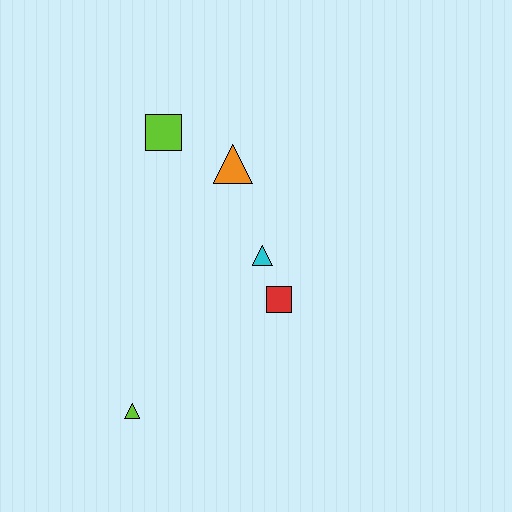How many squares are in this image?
There are 2 squares.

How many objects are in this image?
There are 5 objects.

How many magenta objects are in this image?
There are no magenta objects.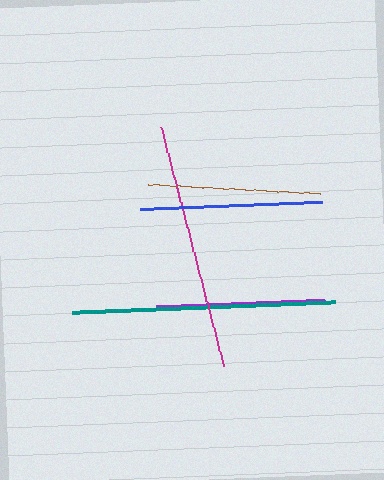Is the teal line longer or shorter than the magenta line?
The teal line is longer than the magenta line.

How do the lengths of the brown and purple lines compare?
The brown and purple lines are approximately the same length.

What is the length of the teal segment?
The teal segment is approximately 262 pixels long.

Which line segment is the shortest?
The purple line is the shortest at approximately 169 pixels.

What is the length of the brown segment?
The brown segment is approximately 172 pixels long.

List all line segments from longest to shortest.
From longest to shortest: teal, magenta, blue, brown, purple.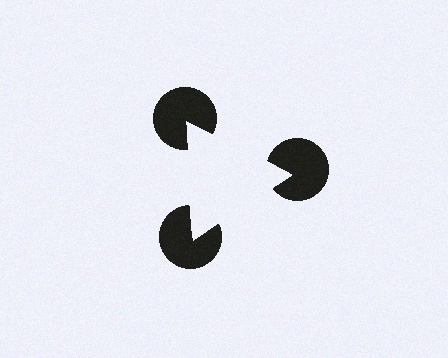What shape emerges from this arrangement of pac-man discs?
An illusory triangle — its edges are inferred from the aligned wedge cuts in the pac-man discs, not physically drawn.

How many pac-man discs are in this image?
There are 3 — one at each vertex of the illusory triangle.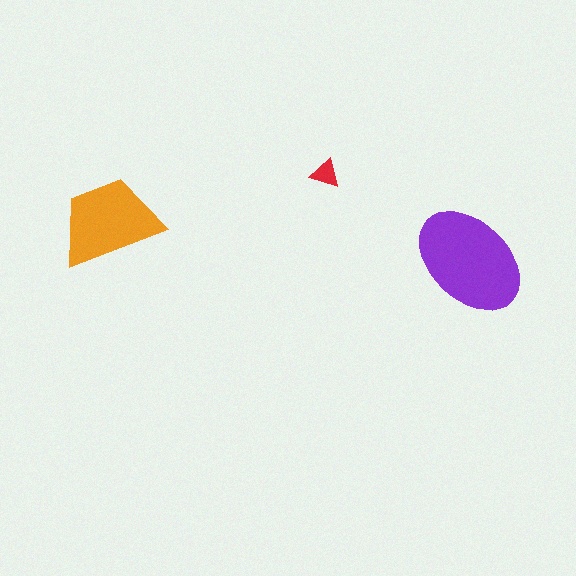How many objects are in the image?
There are 3 objects in the image.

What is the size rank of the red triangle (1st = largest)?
3rd.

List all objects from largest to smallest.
The purple ellipse, the orange trapezoid, the red triangle.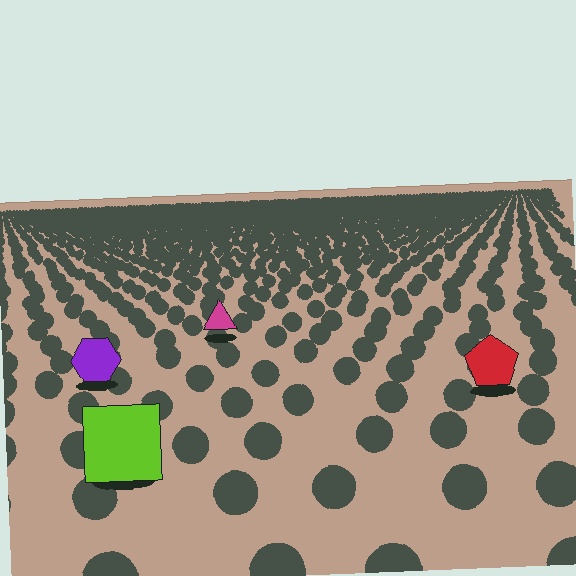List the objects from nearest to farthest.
From nearest to farthest: the lime square, the red pentagon, the purple hexagon, the magenta triangle.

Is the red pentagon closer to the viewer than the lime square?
No. The lime square is closer — you can tell from the texture gradient: the ground texture is coarser near it.